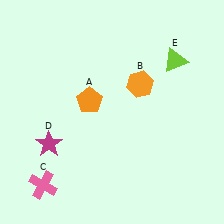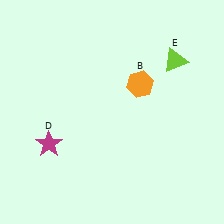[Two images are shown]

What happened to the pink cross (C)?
The pink cross (C) was removed in Image 2. It was in the bottom-left area of Image 1.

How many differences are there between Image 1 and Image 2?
There are 2 differences between the two images.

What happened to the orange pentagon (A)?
The orange pentagon (A) was removed in Image 2. It was in the top-left area of Image 1.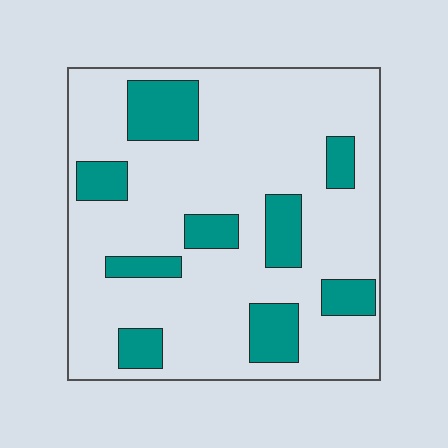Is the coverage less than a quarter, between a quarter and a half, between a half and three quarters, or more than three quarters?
Less than a quarter.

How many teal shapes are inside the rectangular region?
9.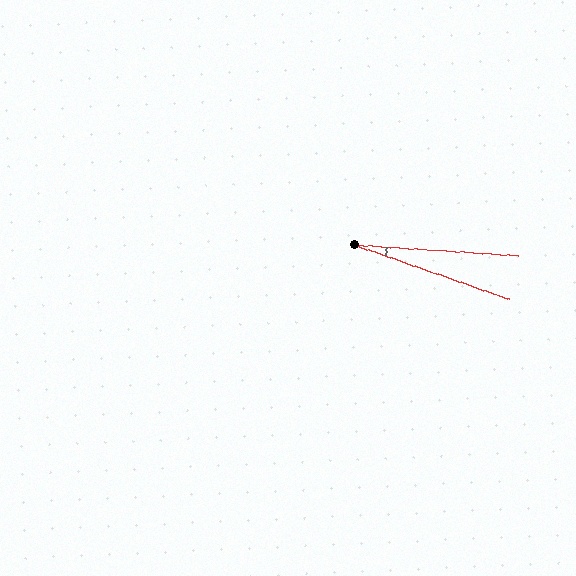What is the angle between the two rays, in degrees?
Approximately 15 degrees.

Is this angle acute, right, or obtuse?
It is acute.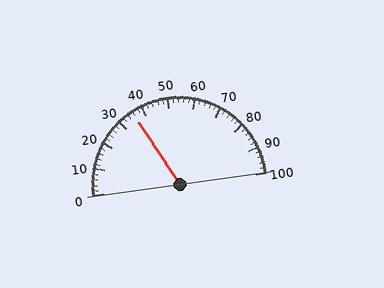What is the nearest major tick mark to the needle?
The nearest major tick mark is 40.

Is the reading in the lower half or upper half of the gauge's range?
The reading is in the lower half of the range (0 to 100).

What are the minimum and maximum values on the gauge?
The gauge ranges from 0 to 100.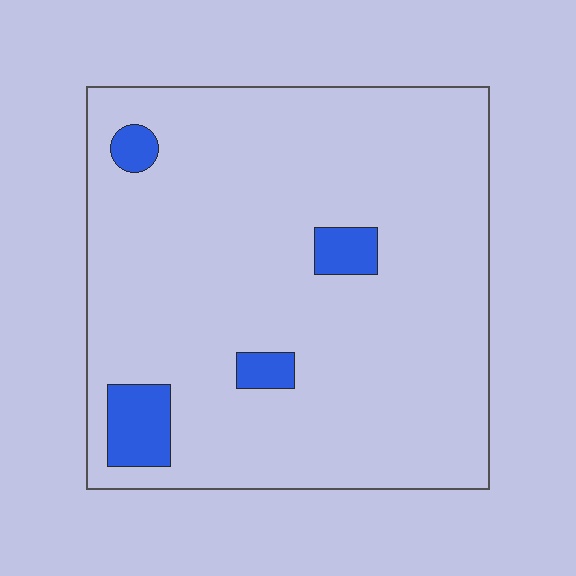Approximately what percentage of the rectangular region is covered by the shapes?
Approximately 10%.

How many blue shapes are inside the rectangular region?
4.